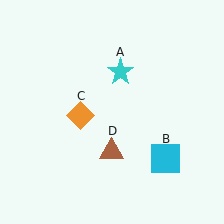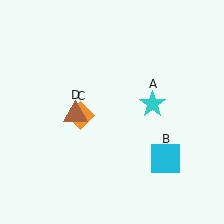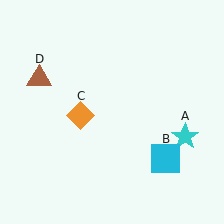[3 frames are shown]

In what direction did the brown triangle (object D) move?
The brown triangle (object D) moved up and to the left.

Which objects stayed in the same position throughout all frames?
Cyan square (object B) and orange diamond (object C) remained stationary.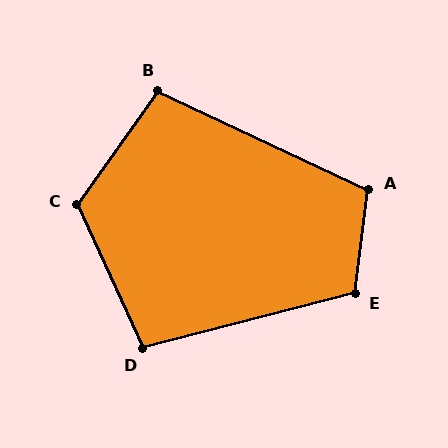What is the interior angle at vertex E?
Approximately 112 degrees (obtuse).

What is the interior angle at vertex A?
Approximately 108 degrees (obtuse).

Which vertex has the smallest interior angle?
D, at approximately 100 degrees.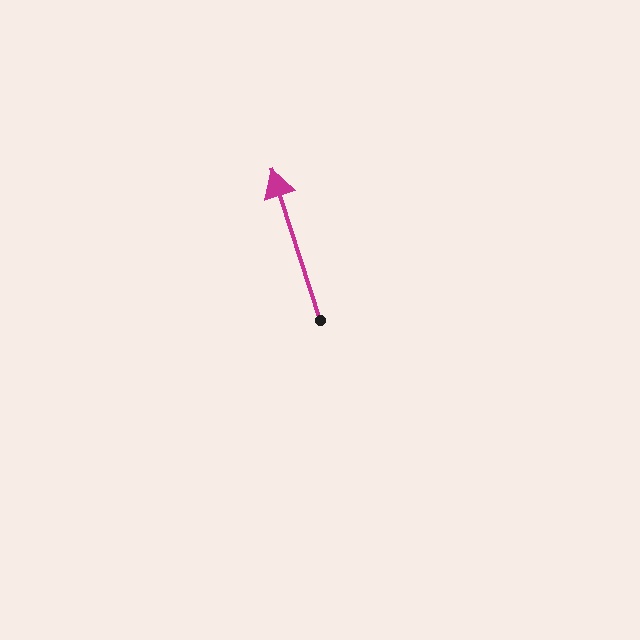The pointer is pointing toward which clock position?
Roughly 11 o'clock.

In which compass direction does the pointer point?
North.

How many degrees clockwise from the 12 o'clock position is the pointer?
Approximately 342 degrees.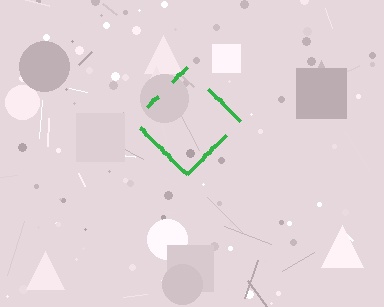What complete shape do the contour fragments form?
The contour fragments form a diamond.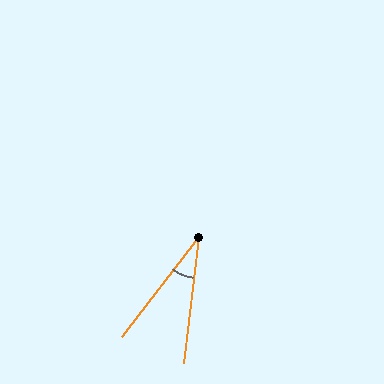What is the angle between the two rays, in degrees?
Approximately 31 degrees.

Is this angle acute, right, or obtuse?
It is acute.